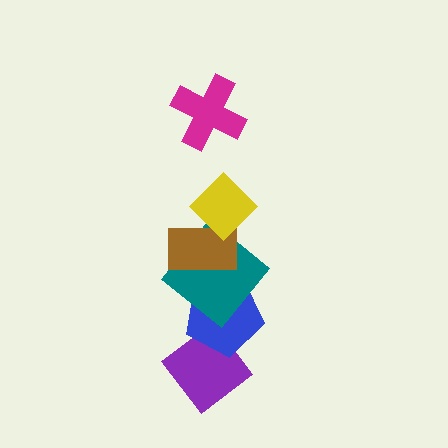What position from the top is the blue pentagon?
The blue pentagon is 5th from the top.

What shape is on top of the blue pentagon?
The teal diamond is on top of the blue pentagon.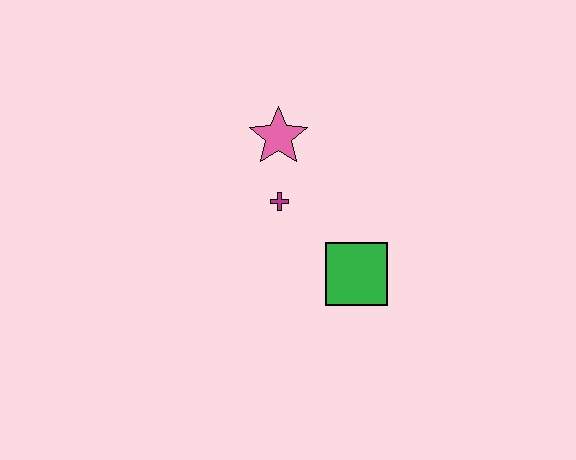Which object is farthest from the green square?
The pink star is farthest from the green square.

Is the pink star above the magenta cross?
Yes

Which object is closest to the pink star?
The magenta cross is closest to the pink star.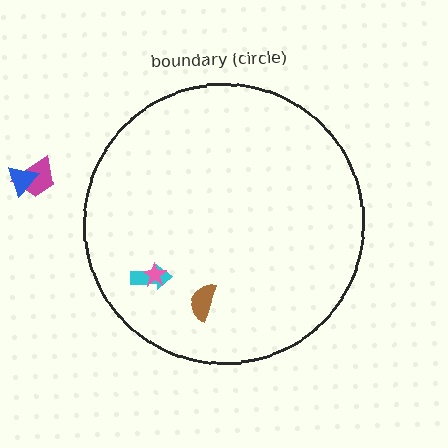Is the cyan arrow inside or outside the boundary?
Inside.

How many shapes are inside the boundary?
3 inside, 2 outside.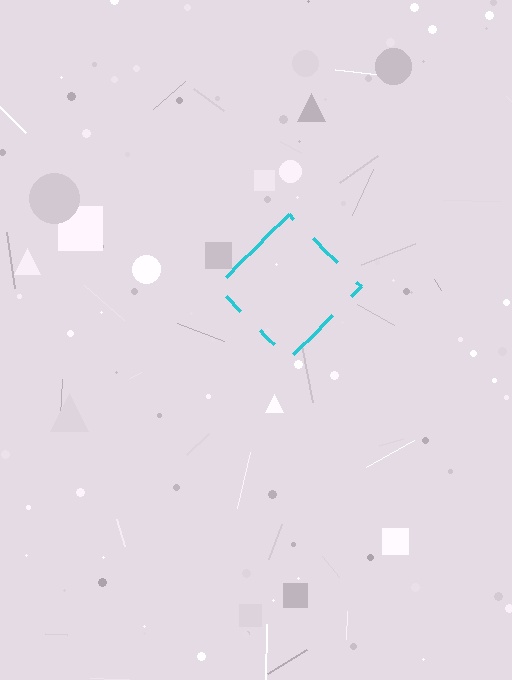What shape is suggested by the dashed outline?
The dashed outline suggests a diamond.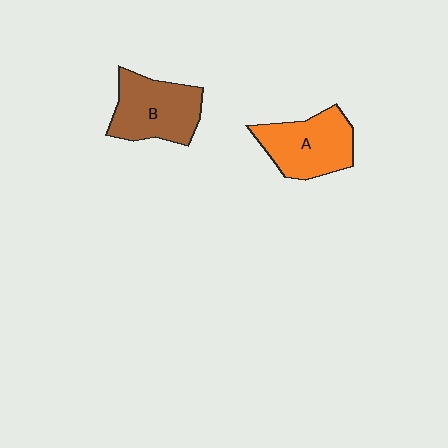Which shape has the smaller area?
Shape A (orange).